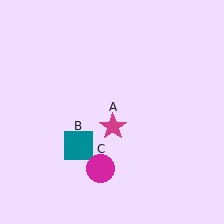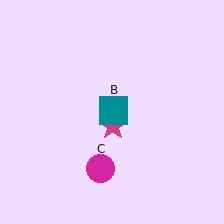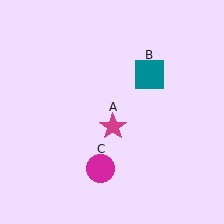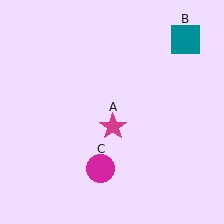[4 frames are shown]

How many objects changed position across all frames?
1 object changed position: teal square (object B).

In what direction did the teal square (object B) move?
The teal square (object B) moved up and to the right.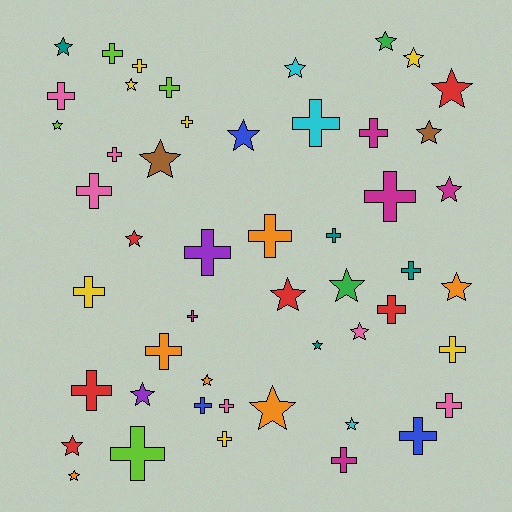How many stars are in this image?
There are 23 stars.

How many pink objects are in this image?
There are 6 pink objects.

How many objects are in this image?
There are 50 objects.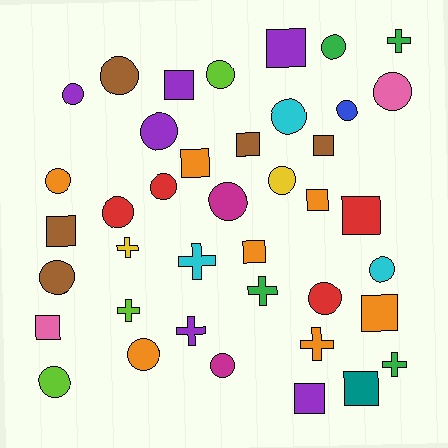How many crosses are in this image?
There are 8 crosses.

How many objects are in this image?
There are 40 objects.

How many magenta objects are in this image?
There are 2 magenta objects.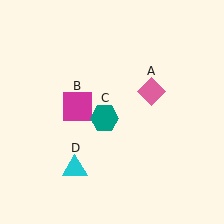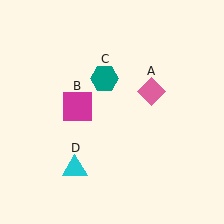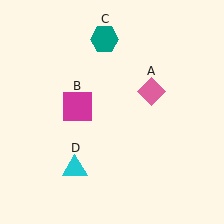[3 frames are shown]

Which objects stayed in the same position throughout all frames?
Pink diamond (object A) and magenta square (object B) and cyan triangle (object D) remained stationary.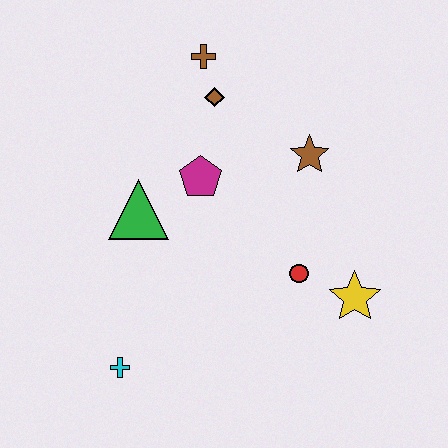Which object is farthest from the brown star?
The cyan cross is farthest from the brown star.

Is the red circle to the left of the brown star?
Yes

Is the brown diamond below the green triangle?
No